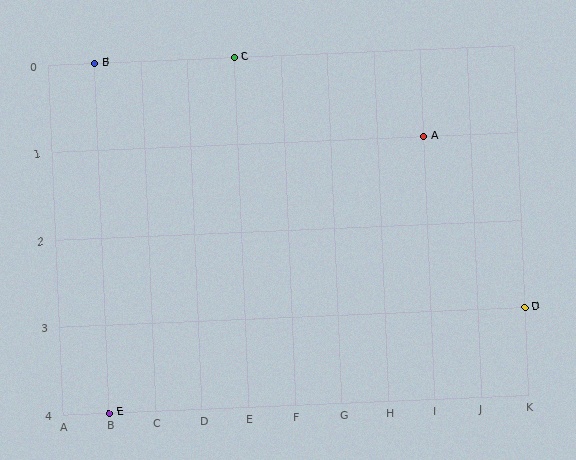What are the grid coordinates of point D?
Point D is at grid coordinates (K, 3).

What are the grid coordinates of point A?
Point A is at grid coordinates (I, 1).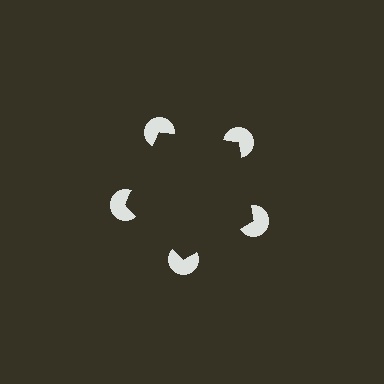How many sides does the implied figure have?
5 sides.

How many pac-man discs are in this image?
There are 5 — one at each vertex of the illusory pentagon.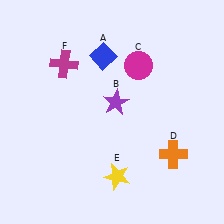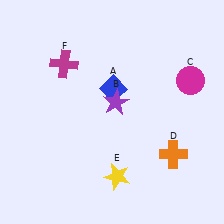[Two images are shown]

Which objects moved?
The objects that moved are: the blue diamond (A), the magenta circle (C).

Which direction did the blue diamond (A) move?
The blue diamond (A) moved down.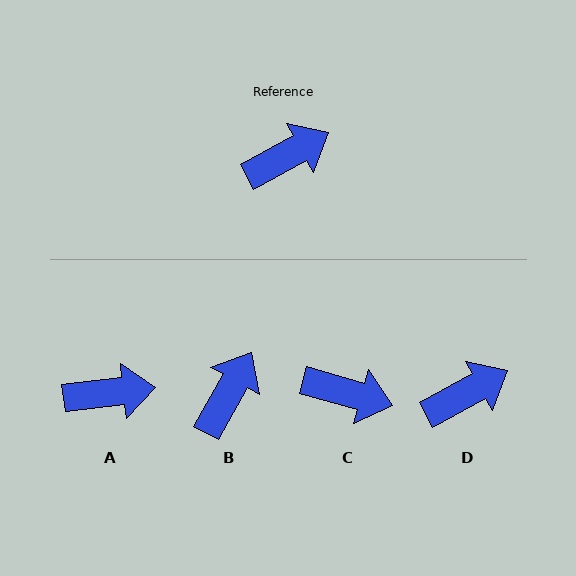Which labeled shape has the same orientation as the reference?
D.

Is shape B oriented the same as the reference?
No, it is off by about 32 degrees.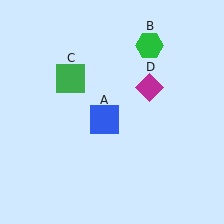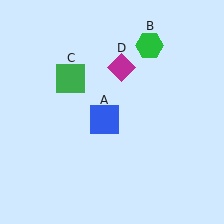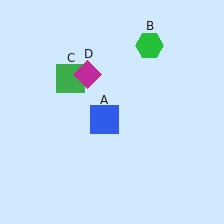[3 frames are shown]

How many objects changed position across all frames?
1 object changed position: magenta diamond (object D).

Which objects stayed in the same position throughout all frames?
Blue square (object A) and green hexagon (object B) and green square (object C) remained stationary.